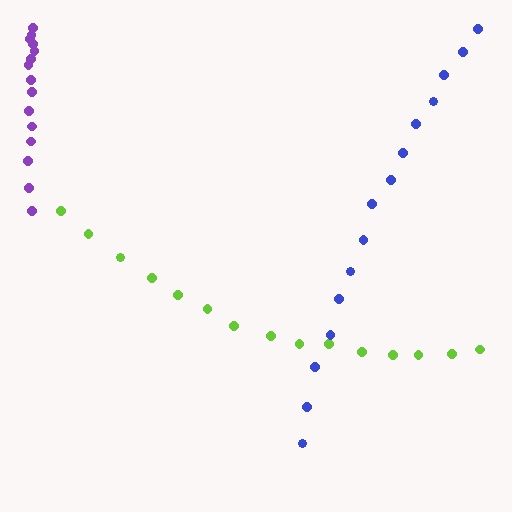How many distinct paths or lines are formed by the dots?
There are 3 distinct paths.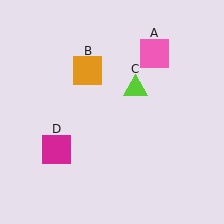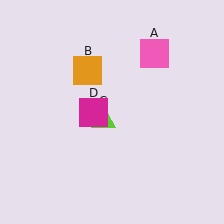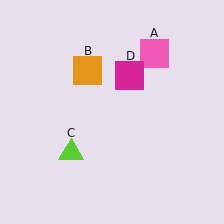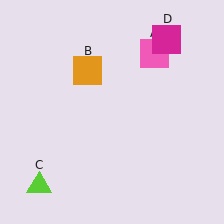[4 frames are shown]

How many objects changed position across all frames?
2 objects changed position: lime triangle (object C), magenta square (object D).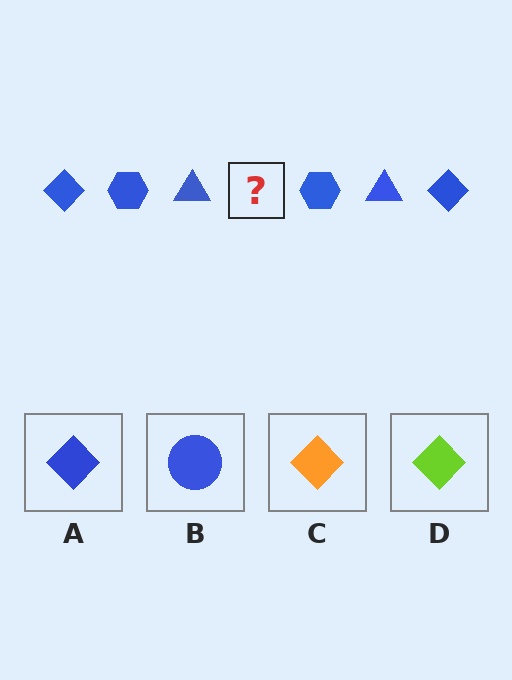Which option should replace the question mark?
Option A.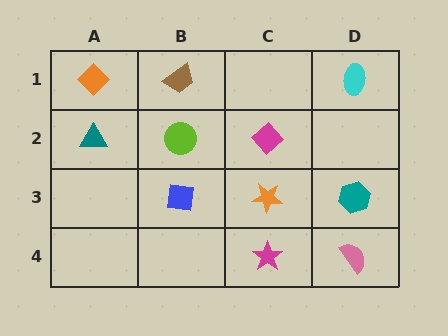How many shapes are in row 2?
3 shapes.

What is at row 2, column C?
A magenta diamond.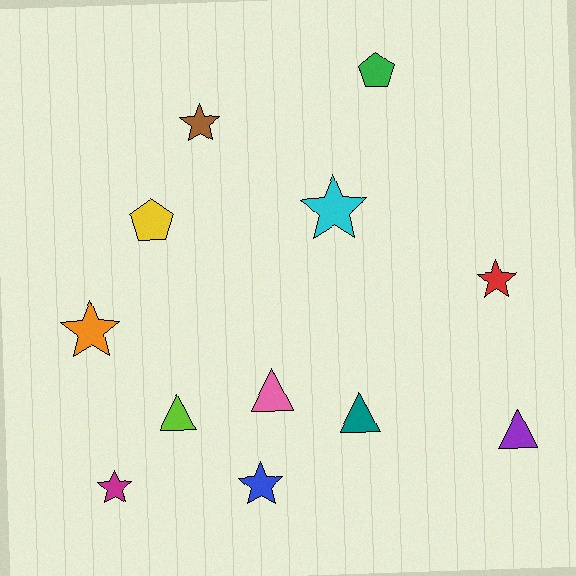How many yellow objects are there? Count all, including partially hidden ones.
There is 1 yellow object.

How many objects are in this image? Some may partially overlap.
There are 12 objects.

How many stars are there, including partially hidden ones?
There are 6 stars.